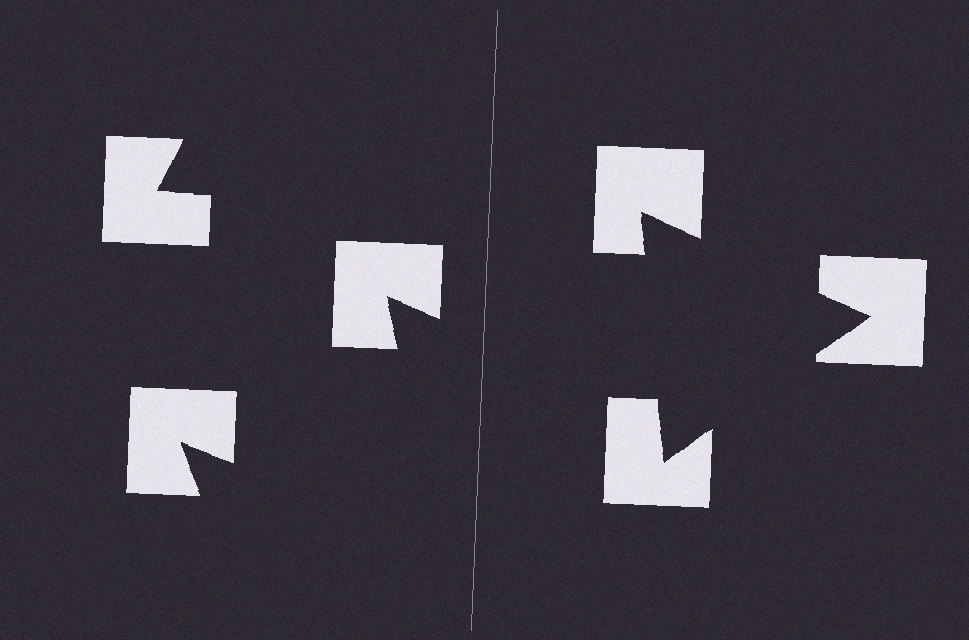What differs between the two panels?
The notched squares are positioned identically on both sides; only the wedge orientations differ. On the right they align to a triangle; on the left they are misaligned.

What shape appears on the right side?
An illusory triangle.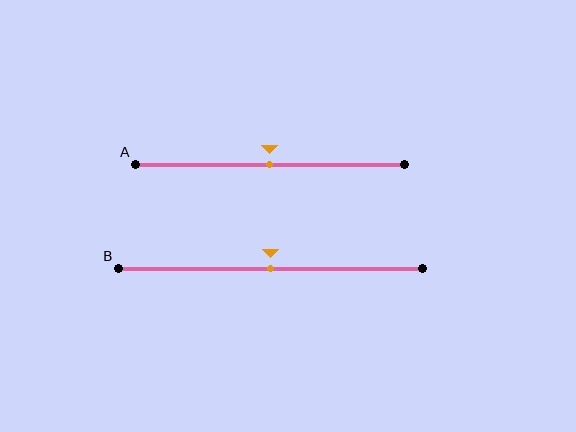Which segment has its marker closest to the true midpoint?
Segment A has its marker closest to the true midpoint.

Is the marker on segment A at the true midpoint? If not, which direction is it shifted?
Yes, the marker on segment A is at the true midpoint.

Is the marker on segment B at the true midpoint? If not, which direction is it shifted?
Yes, the marker on segment B is at the true midpoint.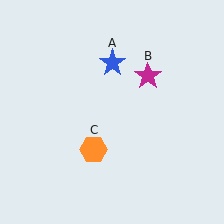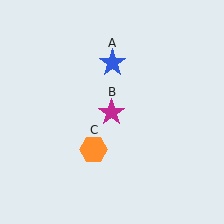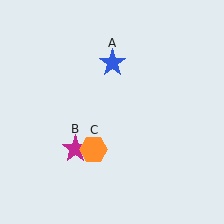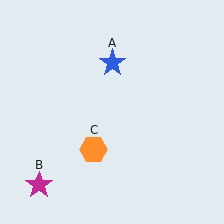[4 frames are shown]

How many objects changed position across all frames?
1 object changed position: magenta star (object B).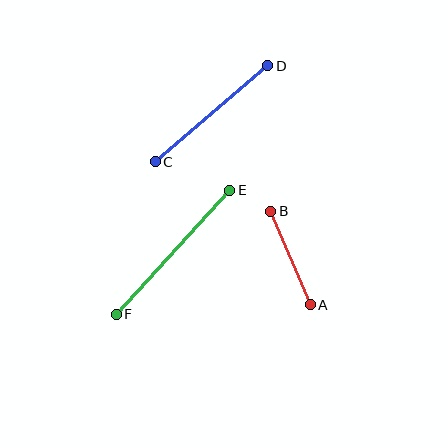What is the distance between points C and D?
The distance is approximately 148 pixels.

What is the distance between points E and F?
The distance is approximately 168 pixels.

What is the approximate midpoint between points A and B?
The midpoint is at approximately (291, 258) pixels.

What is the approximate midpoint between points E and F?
The midpoint is at approximately (173, 252) pixels.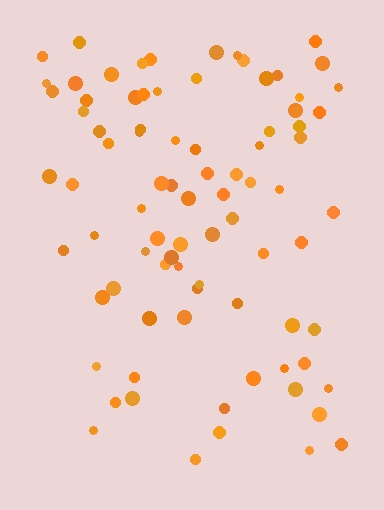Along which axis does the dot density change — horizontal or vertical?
Vertical.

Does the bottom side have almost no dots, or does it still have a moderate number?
Still a moderate number, just noticeably fewer than the top.